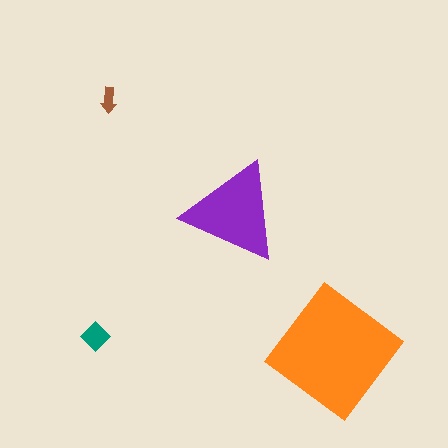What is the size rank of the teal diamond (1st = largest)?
3rd.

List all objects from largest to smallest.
The orange diamond, the purple triangle, the teal diamond, the brown arrow.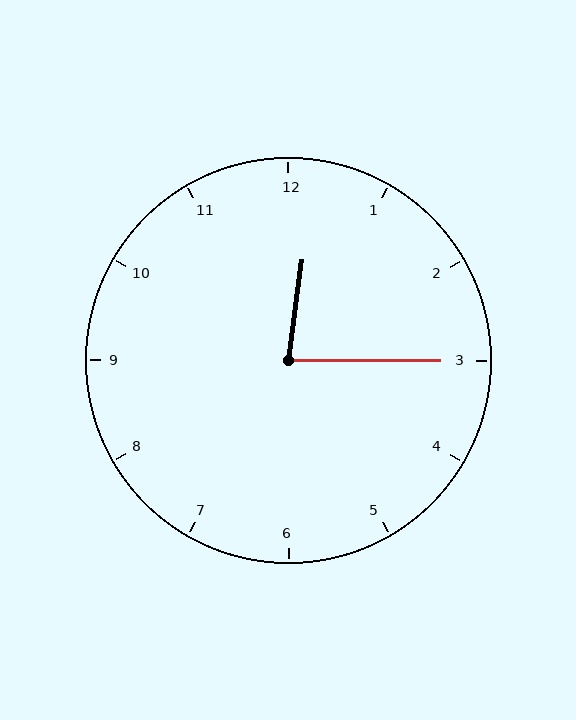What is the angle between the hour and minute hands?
Approximately 82 degrees.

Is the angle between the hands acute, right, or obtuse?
It is acute.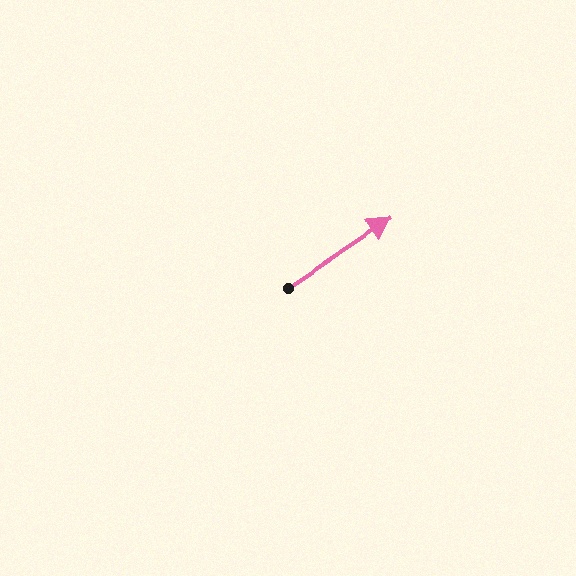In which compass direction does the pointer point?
Northeast.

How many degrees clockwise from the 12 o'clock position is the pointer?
Approximately 56 degrees.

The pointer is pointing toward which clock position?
Roughly 2 o'clock.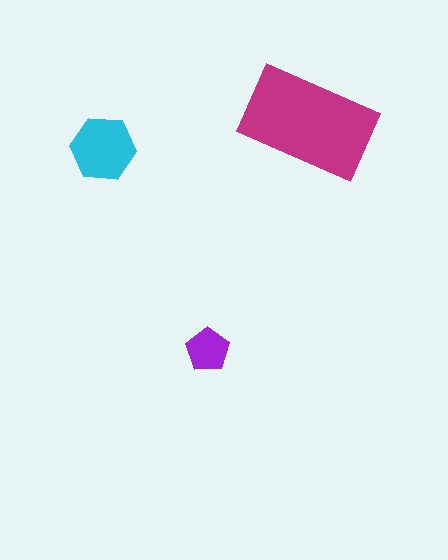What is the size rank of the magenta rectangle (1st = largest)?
1st.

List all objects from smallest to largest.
The purple pentagon, the cyan hexagon, the magenta rectangle.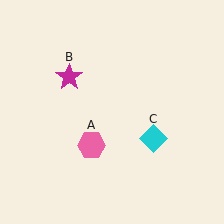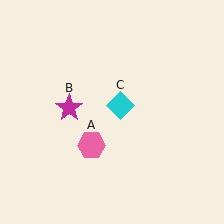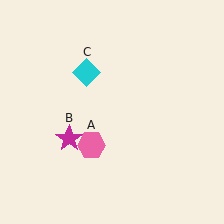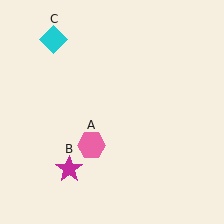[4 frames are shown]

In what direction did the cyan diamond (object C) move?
The cyan diamond (object C) moved up and to the left.